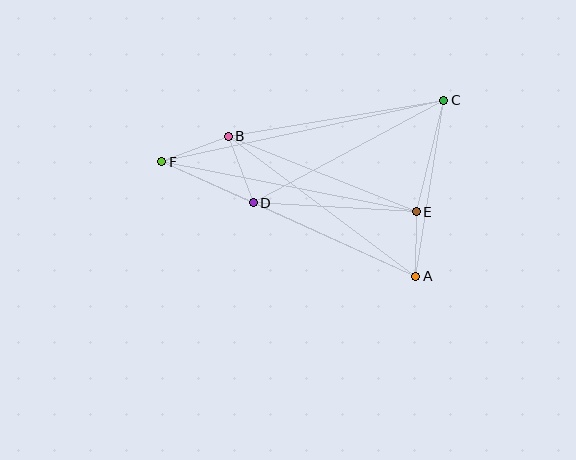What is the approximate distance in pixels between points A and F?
The distance between A and F is approximately 279 pixels.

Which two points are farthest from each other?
Points C and F are farthest from each other.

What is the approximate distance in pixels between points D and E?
The distance between D and E is approximately 164 pixels.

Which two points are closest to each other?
Points A and E are closest to each other.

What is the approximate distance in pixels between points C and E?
The distance between C and E is approximately 115 pixels.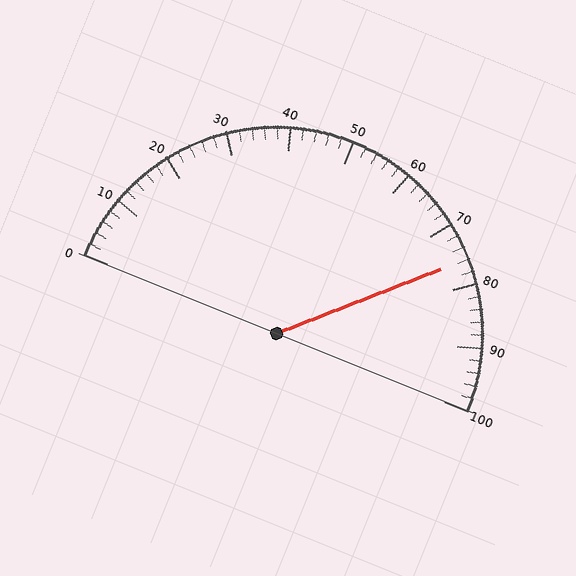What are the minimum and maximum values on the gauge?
The gauge ranges from 0 to 100.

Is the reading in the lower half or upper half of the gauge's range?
The reading is in the upper half of the range (0 to 100).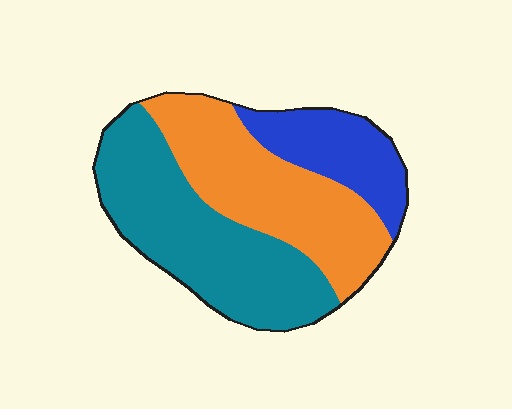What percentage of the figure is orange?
Orange covers 38% of the figure.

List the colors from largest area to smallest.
From largest to smallest: teal, orange, blue.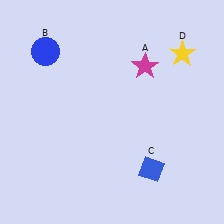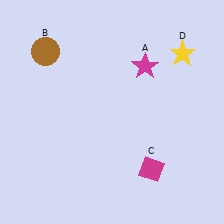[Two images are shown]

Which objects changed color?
B changed from blue to brown. C changed from blue to magenta.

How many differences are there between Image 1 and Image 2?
There are 2 differences between the two images.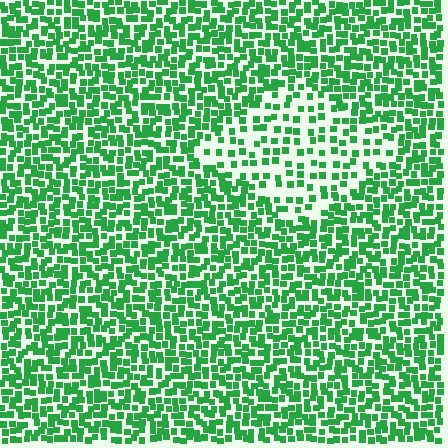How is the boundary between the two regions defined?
The boundary is defined by a change in element density (approximately 2.1x ratio). All elements are the same color, size, and shape.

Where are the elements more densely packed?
The elements are more densely packed outside the diamond boundary.